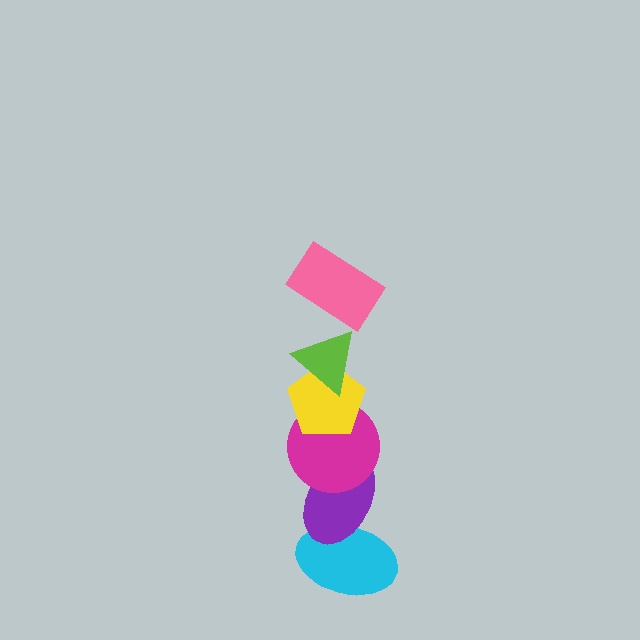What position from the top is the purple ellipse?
The purple ellipse is 5th from the top.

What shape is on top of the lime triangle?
The pink rectangle is on top of the lime triangle.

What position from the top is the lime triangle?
The lime triangle is 2nd from the top.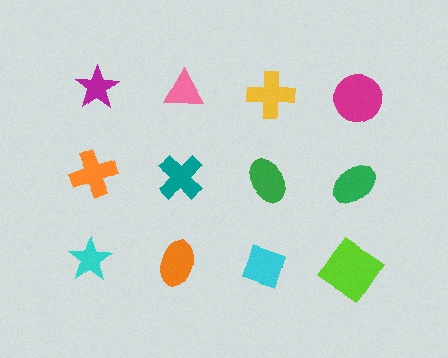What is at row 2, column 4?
A green ellipse.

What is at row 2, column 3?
A green ellipse.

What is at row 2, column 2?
A teal cross.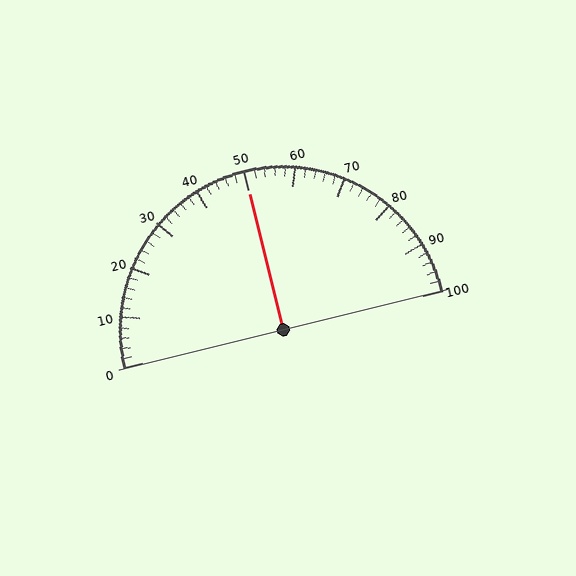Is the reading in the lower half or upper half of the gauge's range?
The reading is in the upper half of the range (0 to 100).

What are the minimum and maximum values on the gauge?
The gauge ranges from 0 to 100.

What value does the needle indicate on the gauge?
The needle indicates approximately 50.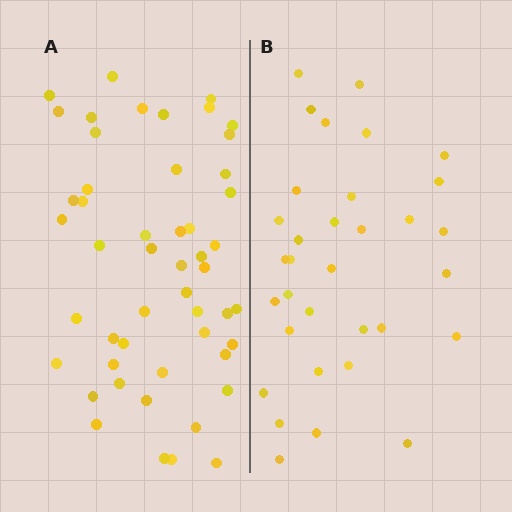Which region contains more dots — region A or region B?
Region A (the left region) has more dots.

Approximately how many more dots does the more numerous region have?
Region A has approximately 15 more dots than region B.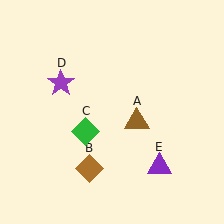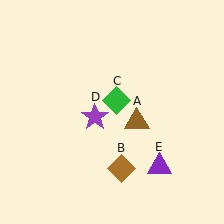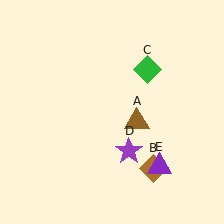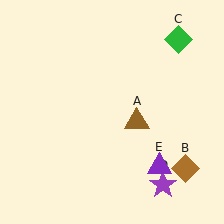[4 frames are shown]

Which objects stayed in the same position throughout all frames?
Brown triangle (object A) and purple triangle (object E) remained stationary.